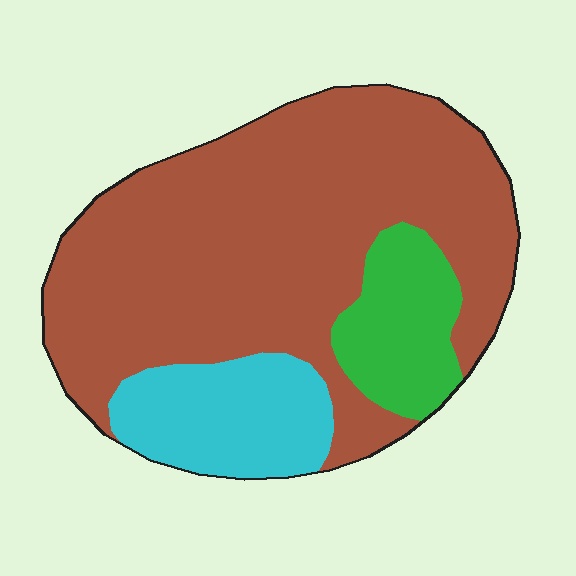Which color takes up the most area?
Brown, at roughly 70%.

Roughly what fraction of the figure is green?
Green takes up about one eighth (1/8) of the figure.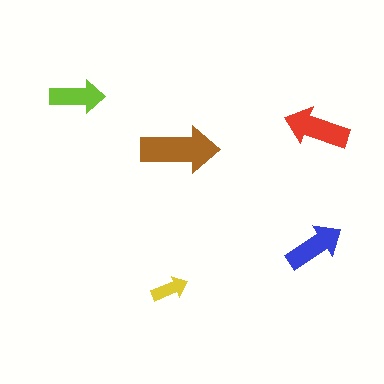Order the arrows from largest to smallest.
the brown one, the red one, the blue one, the lime one, the yellow one.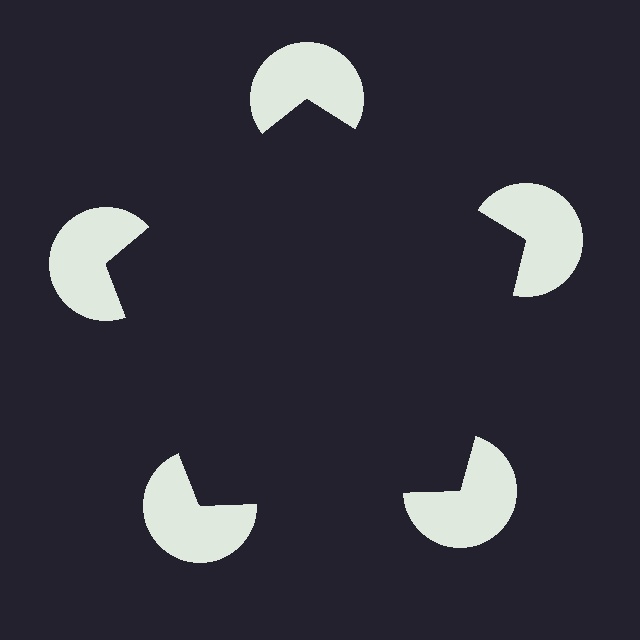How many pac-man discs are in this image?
There are 5 — one at each vertex of the illusory pentagon.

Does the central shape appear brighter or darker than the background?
It typically appears slightly darker than the background, even though no actual brightness change is drawn.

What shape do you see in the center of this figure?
An illusory pentagon — its edges are inferred from the aligned wedge cuts in the pac-man discs, not physically drawn.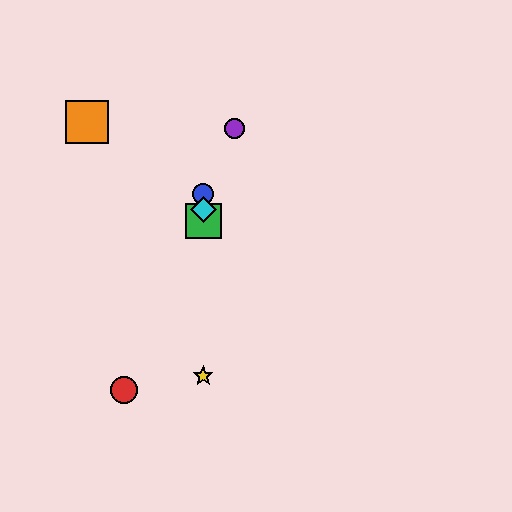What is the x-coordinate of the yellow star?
The yellow star is at x≈203.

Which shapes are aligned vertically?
The blue circle, the green square, the yellow star, the cyan diamond are aligned vertically.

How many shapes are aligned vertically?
4 shapes (the blue circle, the green square, the yellow star, the cyan diamond) are aligned vertically.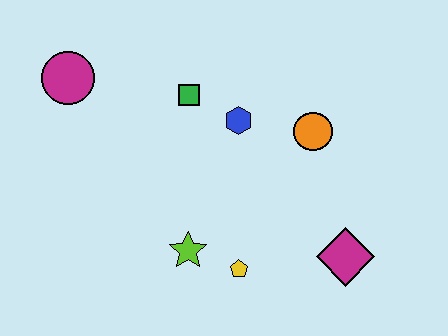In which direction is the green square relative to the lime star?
The green square is above the lime star.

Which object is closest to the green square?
The blue hexagon is closest to the green square.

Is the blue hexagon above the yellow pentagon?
Yes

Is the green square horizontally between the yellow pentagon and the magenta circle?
Yes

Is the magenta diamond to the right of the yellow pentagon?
Yes